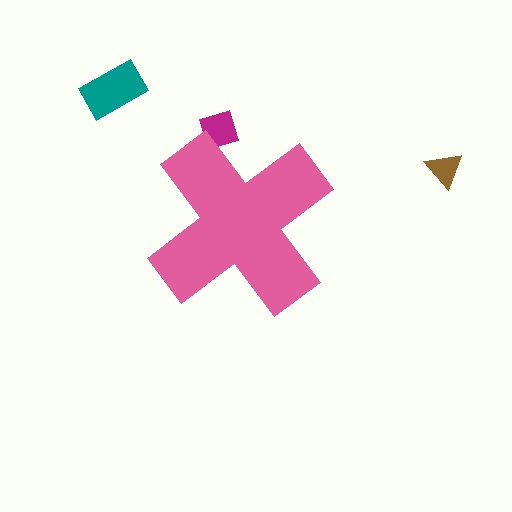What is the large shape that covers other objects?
A pink cross.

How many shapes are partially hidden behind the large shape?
1 shape is partially hidden.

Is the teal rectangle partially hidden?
No, the teal rectangle is fully visible.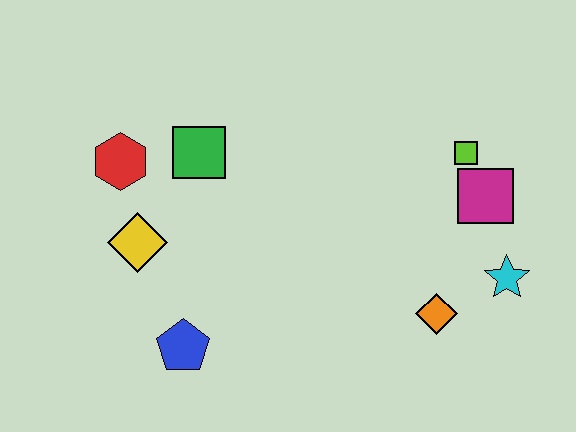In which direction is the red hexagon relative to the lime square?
The red hexagon is to the left of the lime square.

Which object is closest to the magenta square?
The lime square is closest to the magenta square.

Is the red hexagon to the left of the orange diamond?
Yes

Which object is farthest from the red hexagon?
The cyan star is farthest from the red hexagon.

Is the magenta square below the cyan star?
No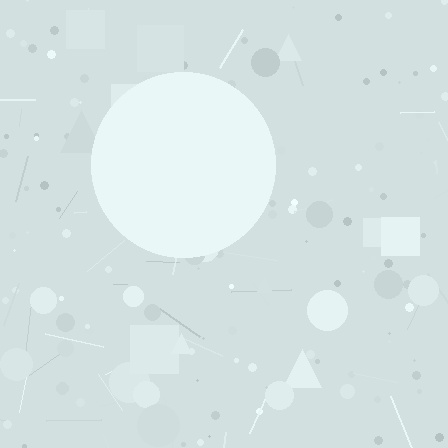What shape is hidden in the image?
A circle is hidden in the image.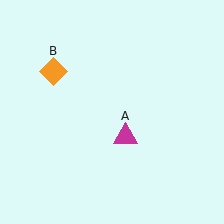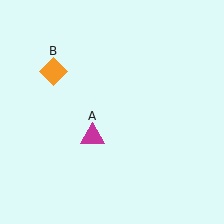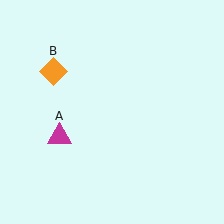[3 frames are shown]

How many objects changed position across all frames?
1 object changed position: magenta triangle (object A).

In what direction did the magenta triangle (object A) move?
The magenta triangle (object A) moved left.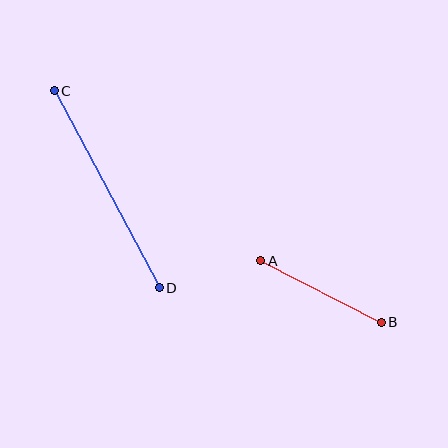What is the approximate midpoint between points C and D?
The midpoint is at approximately (107, 189) pixels.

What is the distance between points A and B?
The distance is approximately 136 pixels.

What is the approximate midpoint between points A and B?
The midpoint is at approximately (321, 291) pixels.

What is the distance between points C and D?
The distance is approximately 223 pixels.